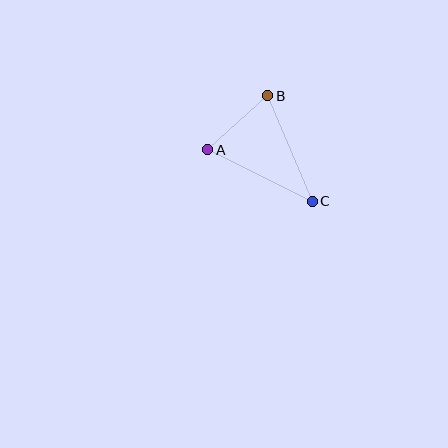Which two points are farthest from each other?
Points A and C are farthest from each other.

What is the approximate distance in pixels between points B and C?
The distance between B and C is approximately 115 pixels.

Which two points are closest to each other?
Points A and B are closest to each other.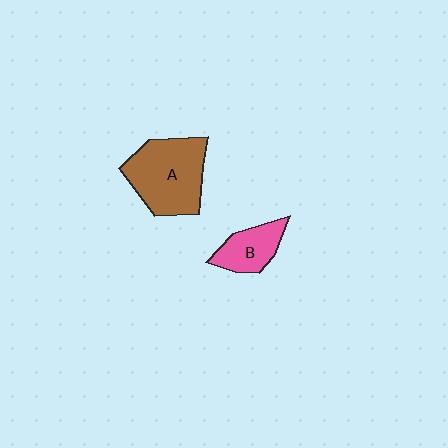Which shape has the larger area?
Shape A (brown).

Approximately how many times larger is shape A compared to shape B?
Approximately 2.0 times.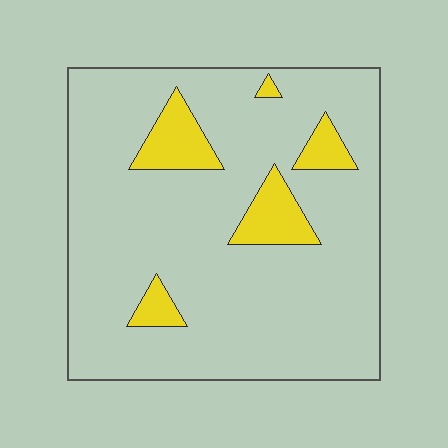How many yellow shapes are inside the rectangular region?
5.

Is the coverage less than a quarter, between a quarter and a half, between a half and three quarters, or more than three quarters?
Less than a quarter.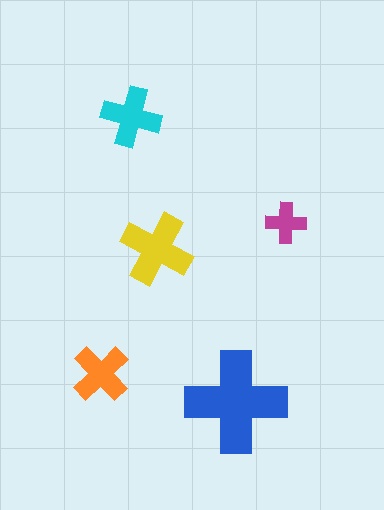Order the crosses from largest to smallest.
the blue one, the yellow one, the cyan one, the orange one, the magenta one.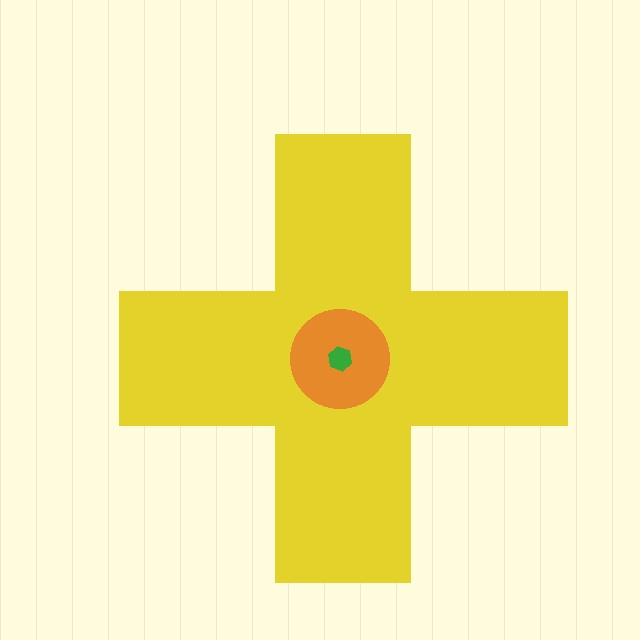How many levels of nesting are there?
3.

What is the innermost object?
The green hexagon.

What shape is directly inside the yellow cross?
The orange circle.